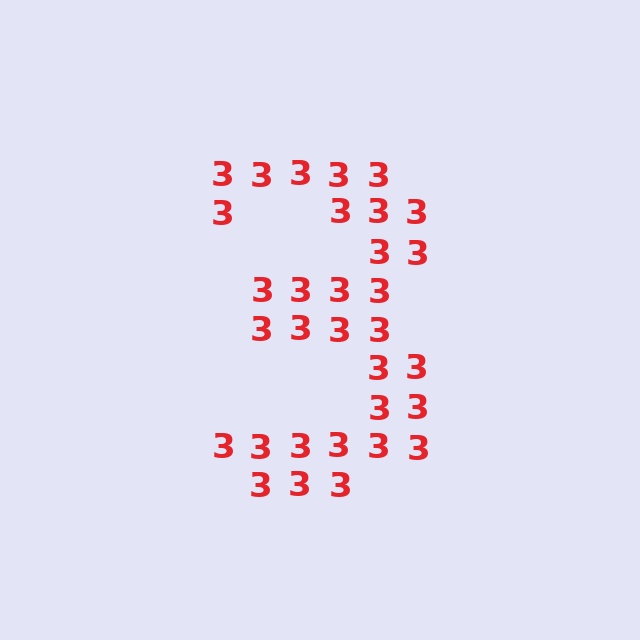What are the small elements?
The small elements are digit 3's.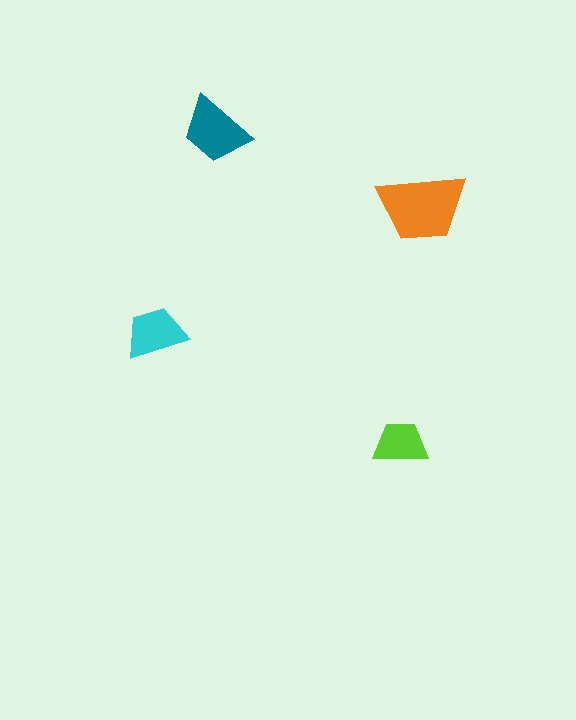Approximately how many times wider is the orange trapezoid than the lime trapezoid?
About 1.5 times wider.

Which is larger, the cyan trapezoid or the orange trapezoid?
The orange one.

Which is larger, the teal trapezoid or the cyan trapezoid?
The teal one.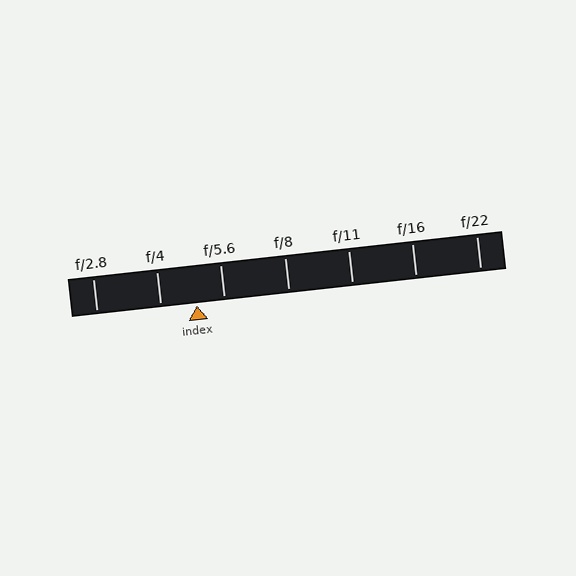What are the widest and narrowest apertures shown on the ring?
The widest aperture shown is f/2.8 and the narrowest is f/22.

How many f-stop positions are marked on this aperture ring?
There are 7 f-stop positions marked.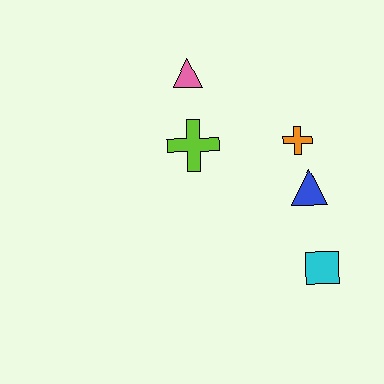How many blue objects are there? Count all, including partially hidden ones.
There is 1 blue object.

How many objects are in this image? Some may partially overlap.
There are 5 objects.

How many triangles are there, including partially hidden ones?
There are 2 triangles.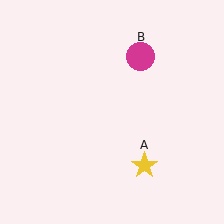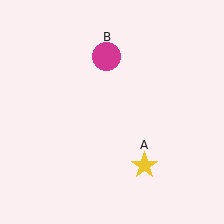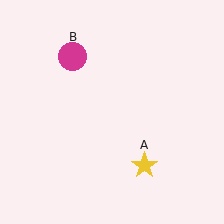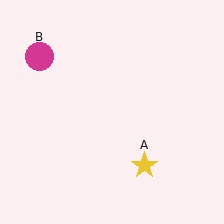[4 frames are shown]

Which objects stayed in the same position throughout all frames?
Yellow star (object A) remained stationary.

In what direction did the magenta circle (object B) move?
The magenta circle (object B) moved left.